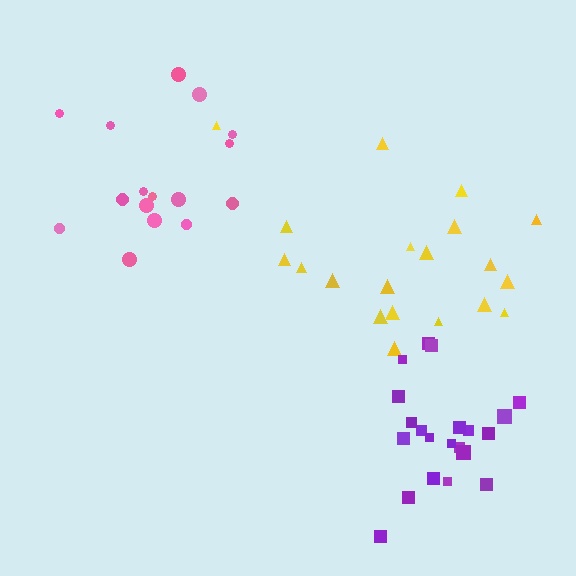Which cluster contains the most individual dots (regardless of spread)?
Purple (21).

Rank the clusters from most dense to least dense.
purple, pink, yellow.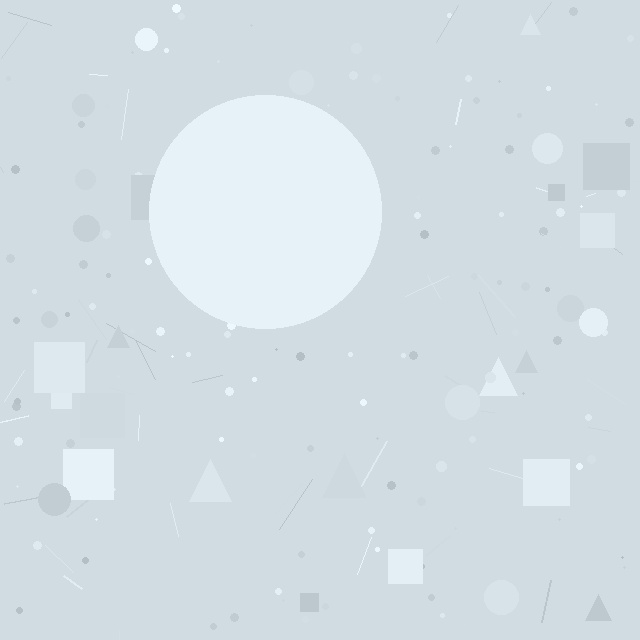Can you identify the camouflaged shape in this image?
The camouflaged shape is a circle.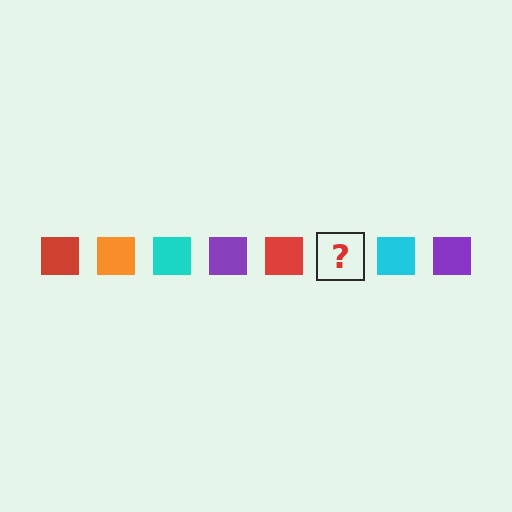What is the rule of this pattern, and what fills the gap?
The rule is that the pattern cycles through red, orange, cyan, purple squares. The gap should be filled with an orange square.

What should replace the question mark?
The question mark should be replaced with an orange square.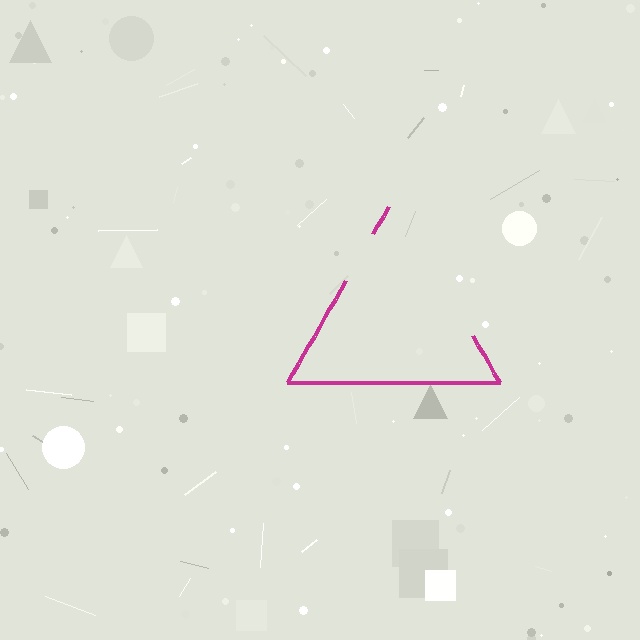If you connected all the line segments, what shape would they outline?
They would outline a triangle.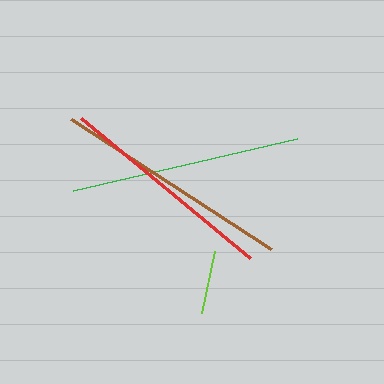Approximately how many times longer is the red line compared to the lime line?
The red line is approximately 3.4 times the length of the lime line.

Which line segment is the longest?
The brown line is the longest at approximately 239 pixels.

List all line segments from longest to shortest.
From longest to shortest: brown, green, red, lime.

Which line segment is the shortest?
The lime line is the shortest at approximately 63 pixels.